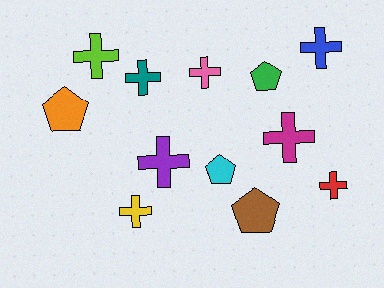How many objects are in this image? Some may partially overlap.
There are 12 objects.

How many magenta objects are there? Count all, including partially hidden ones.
There is 1 magenta object.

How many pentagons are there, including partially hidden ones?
There are 4 pentagons.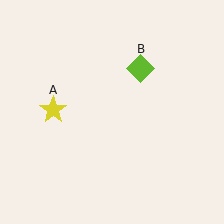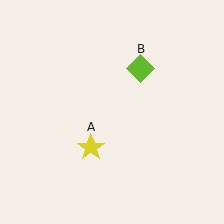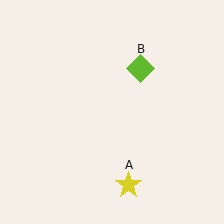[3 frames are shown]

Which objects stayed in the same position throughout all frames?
Lime diamond (object B) remained stationary.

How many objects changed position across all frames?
1 object changed position: yellow star (object A).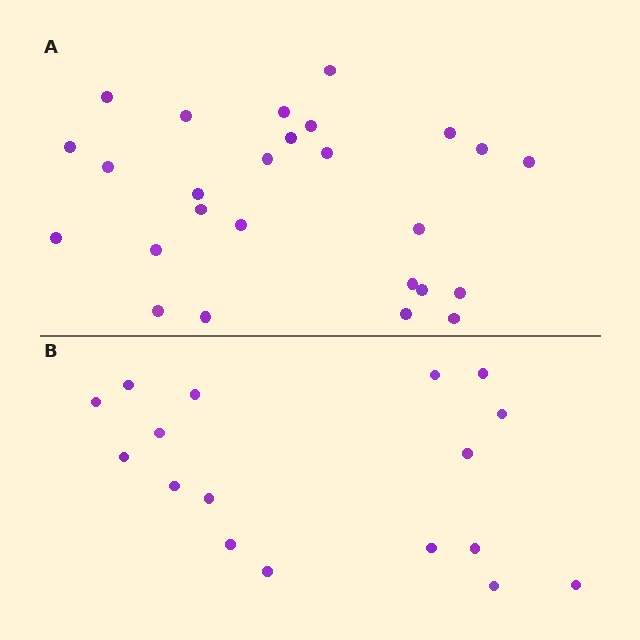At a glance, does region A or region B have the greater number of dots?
Region A (the top region) has more dots.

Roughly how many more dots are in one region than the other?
Region A has roughly 8 or so more dots than region B.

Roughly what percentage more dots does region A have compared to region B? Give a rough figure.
About 55% more.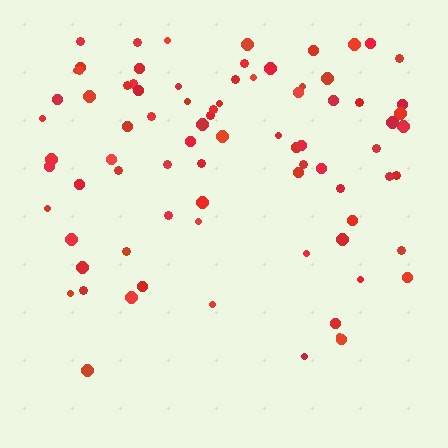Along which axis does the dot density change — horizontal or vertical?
Vertical.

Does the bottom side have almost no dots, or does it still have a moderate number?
Still a moderate number, just noticeably fewer than the top.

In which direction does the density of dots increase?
From bottom to top, with the top side densest.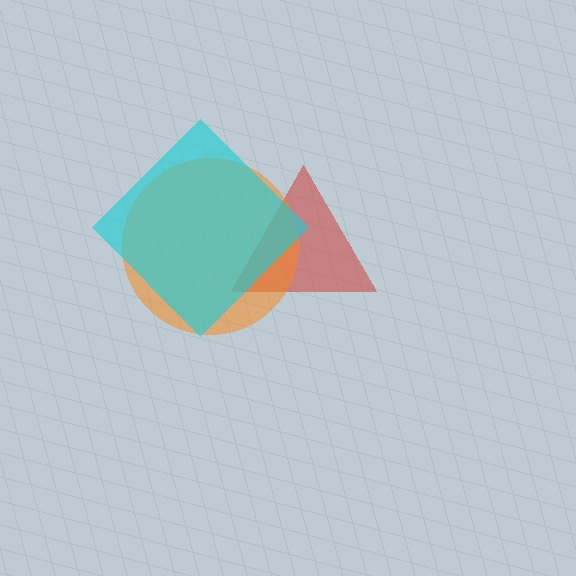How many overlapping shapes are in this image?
There are 3 overlapping shapes in the image.